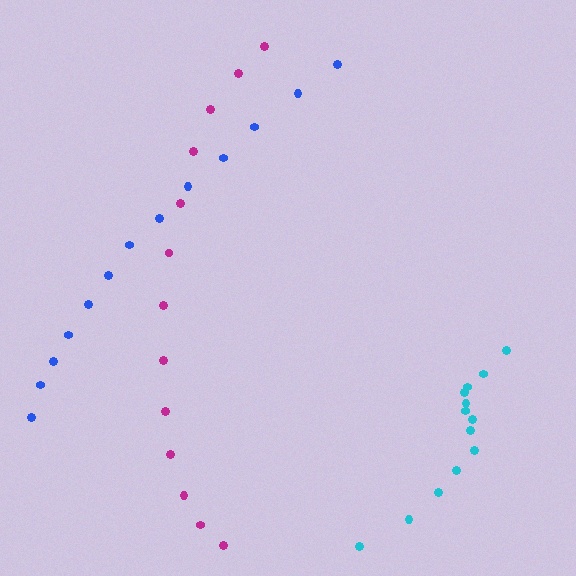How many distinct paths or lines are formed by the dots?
There are 3 distinct paths.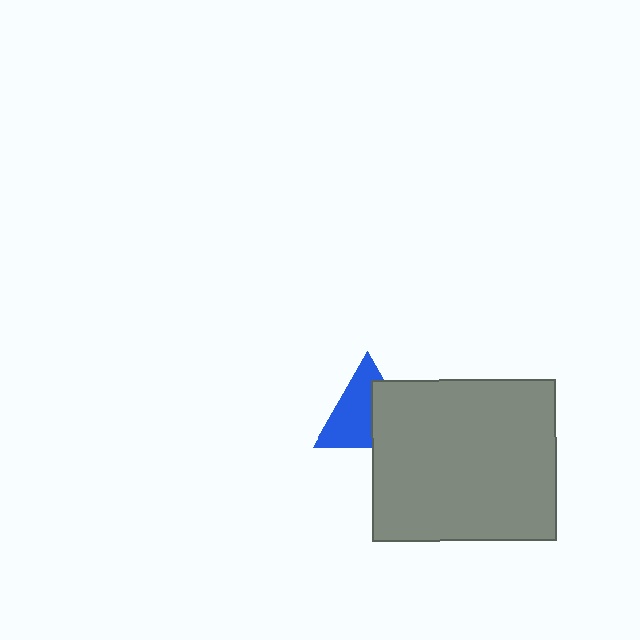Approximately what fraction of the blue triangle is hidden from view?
Roughly 40% of the blue triangle is hidden behind the gray rectangle.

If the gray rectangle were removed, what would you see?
You would see the complete blue triangle.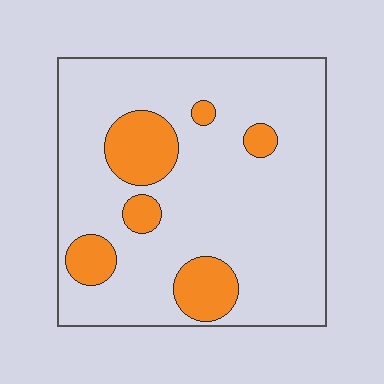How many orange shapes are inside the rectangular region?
6.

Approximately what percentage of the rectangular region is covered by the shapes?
Approximately 15%.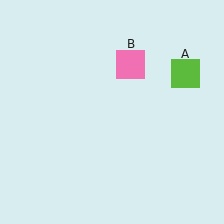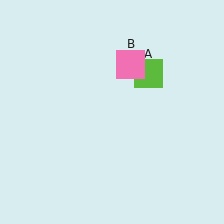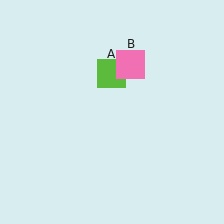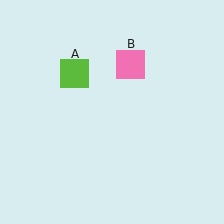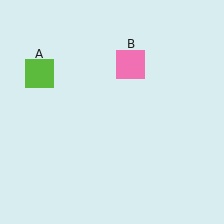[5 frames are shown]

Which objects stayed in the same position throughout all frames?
Pink square (object B) remained stationary.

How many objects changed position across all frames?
1 object changed position: lime square (object A).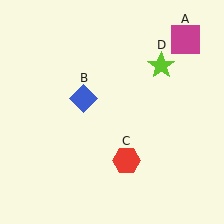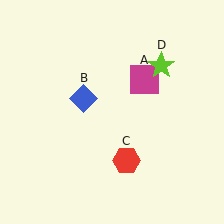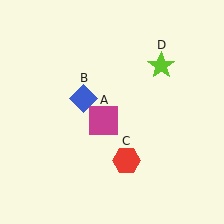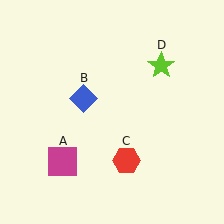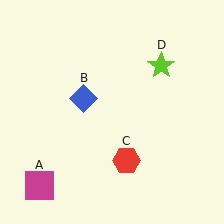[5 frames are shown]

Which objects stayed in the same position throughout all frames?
Blue diamond (object B) and red hexagon (object C) and lime star (object D) remained stationary.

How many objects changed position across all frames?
1 object changed position: magenta square (object A).